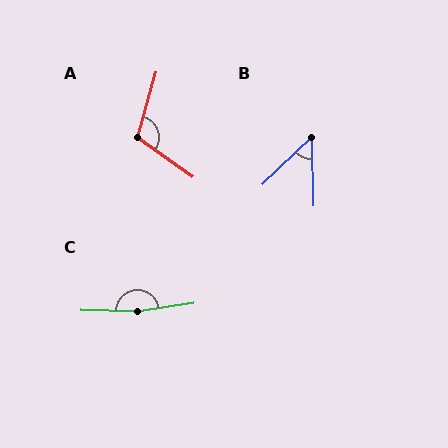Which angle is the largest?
C, at approximately 170 degrees.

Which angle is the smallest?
B, at approximately 48 degrees.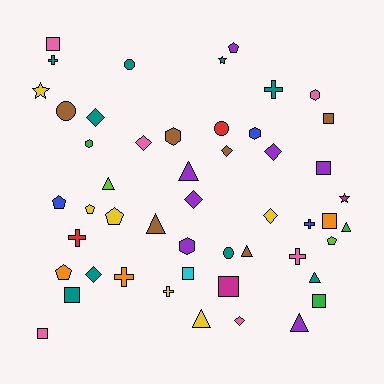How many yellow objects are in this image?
There are 6 yellow objects.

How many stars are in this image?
There are 3 stars.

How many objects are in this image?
There are 50 objects.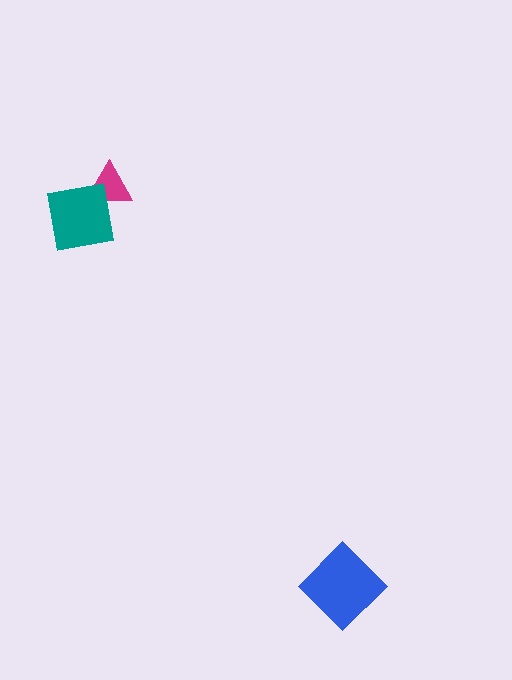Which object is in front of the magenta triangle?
The teal square is in front of the magenta triangle.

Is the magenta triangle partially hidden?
Yes, it is partially covered by another shape.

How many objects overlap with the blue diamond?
0 objects overlap with the blue diamond.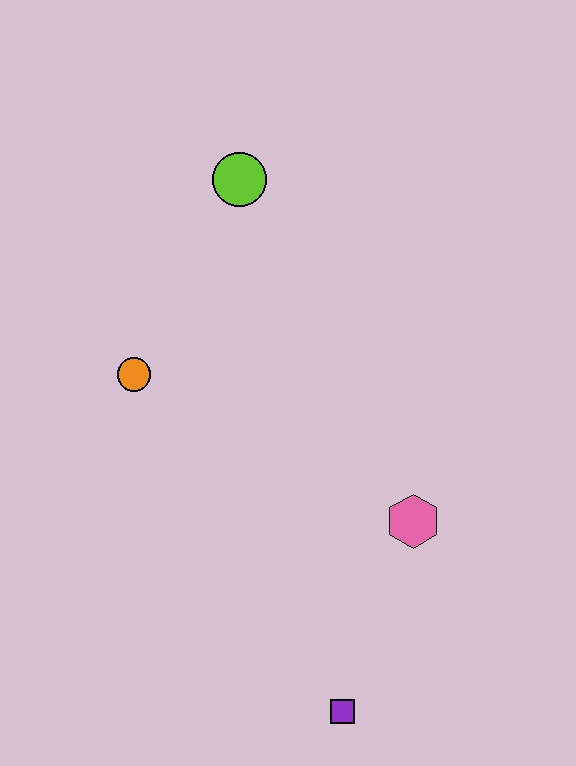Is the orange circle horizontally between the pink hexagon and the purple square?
No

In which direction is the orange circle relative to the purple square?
The orange circle is above the purple square.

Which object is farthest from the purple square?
The lime circle is farthest from the purple square.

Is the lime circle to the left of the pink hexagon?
Yes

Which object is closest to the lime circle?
The orange circle is closest to the lime circle.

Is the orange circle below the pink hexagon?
No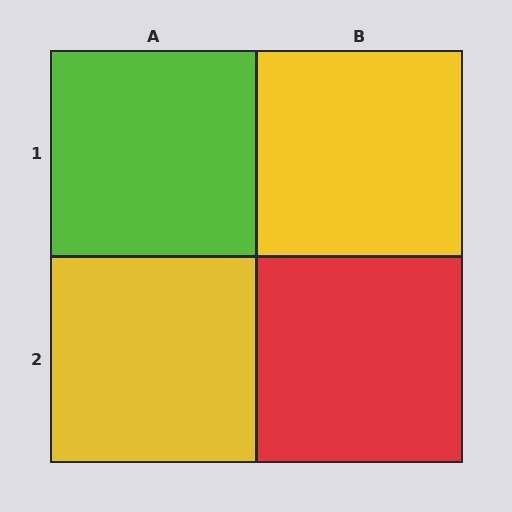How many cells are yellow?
2 cells are yellow.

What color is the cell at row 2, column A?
Yellow.